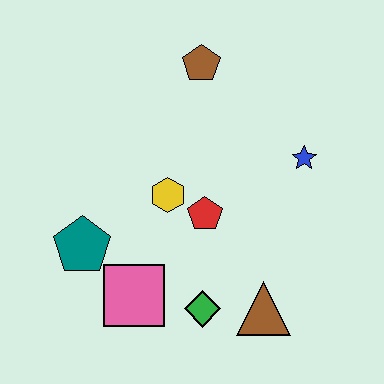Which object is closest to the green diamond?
The brown triangle is closest to the green diamond.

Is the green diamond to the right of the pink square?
Yes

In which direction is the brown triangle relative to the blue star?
The brown triangle is below the blue star.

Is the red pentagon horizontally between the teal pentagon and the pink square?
No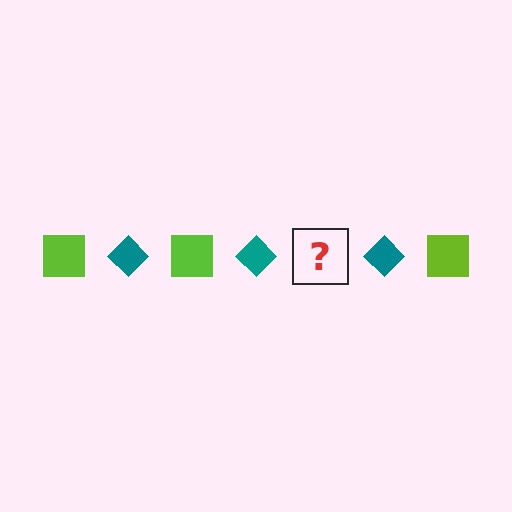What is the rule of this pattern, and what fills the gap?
The rule is that the pattern alternates between lime square and teal diamond. The gap should be filled with a lime square.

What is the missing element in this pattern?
The missing element is a lime square.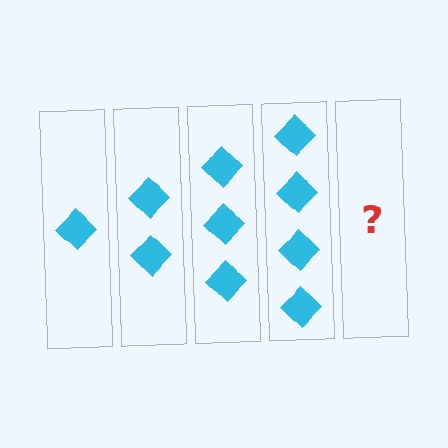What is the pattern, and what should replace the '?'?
The pattern is that each step adds one more diamond. The '?' should be 5 diamonds.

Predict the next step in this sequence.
The next step is 5 diamonds.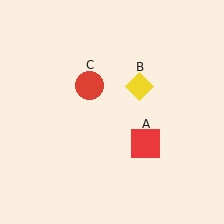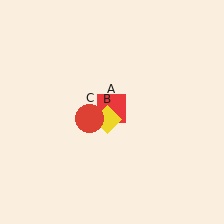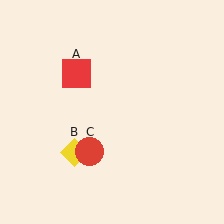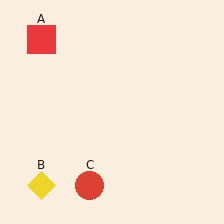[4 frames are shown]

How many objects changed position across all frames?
3 objects changed position: red square (object A), yellow diamond (object B), red circle (object C).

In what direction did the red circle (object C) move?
The red circle (object C) moved down.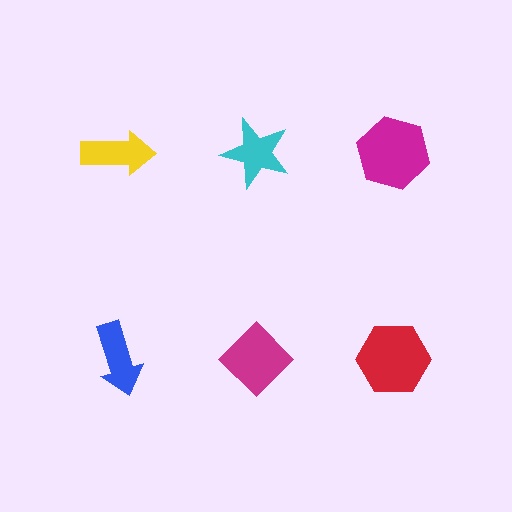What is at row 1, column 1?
A yellow arrow.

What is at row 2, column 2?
A magenta diamond.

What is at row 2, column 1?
A blue arrow.